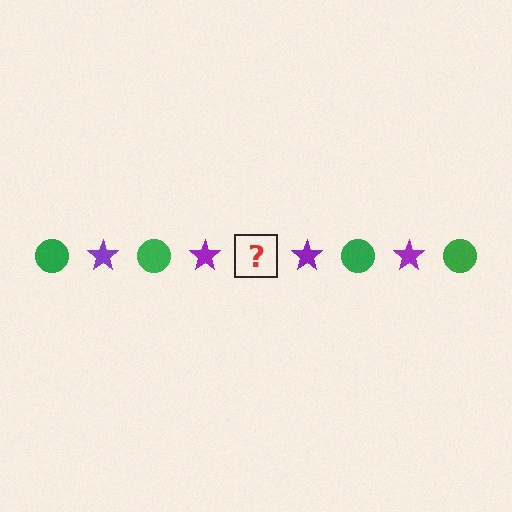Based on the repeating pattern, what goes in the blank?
The blank should be a green circle.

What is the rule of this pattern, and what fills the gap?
The rule is that the pattern alternates between green circle and purple star. The gap should be filled with a green circle.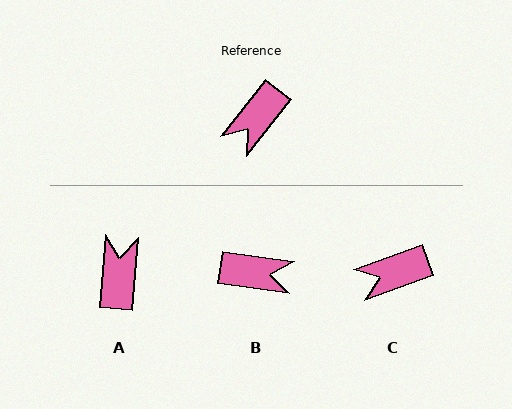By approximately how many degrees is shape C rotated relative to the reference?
Approximately 32 degrees clockwise.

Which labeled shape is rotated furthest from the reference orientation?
A, about 147 degrees away.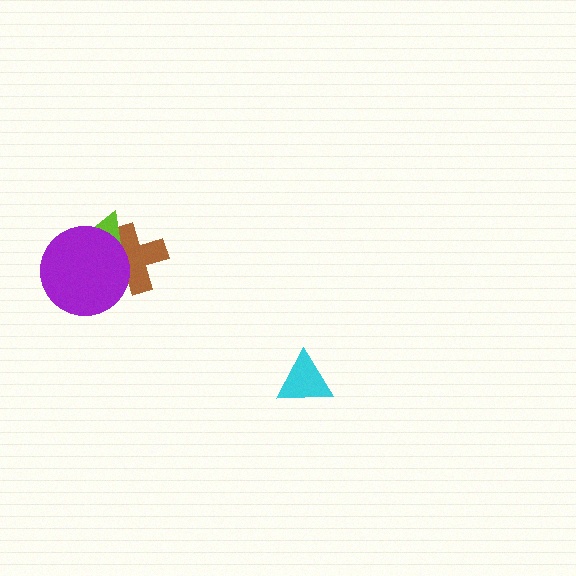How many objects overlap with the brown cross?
2 objects overlap with the brown cross.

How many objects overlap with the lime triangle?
2 objects overlap with the lime triangle.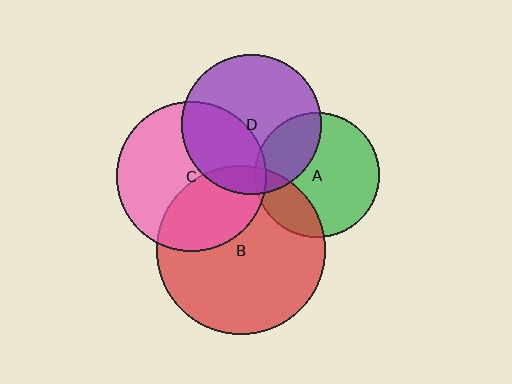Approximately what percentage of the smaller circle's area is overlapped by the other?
Approximately 35%.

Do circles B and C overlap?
Yes.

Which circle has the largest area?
Circle B (red).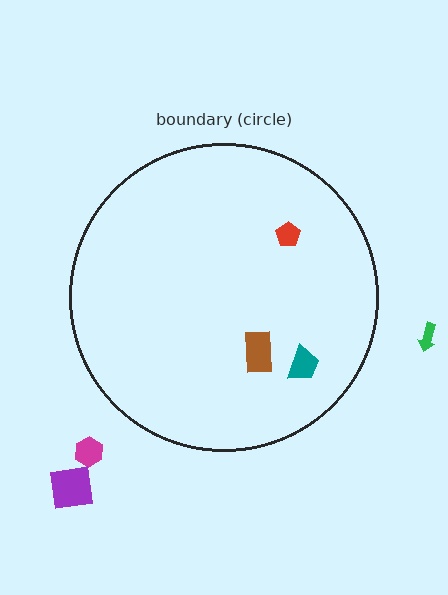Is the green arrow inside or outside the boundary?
Outside.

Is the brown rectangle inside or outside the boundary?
Inside.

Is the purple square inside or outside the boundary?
Outside.